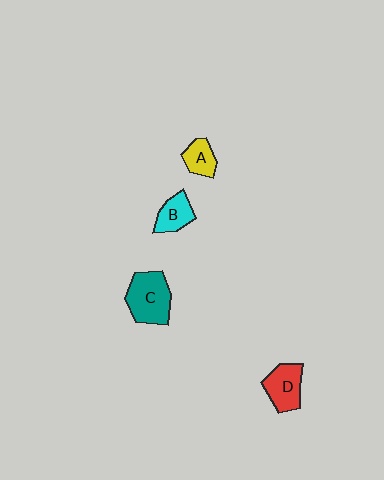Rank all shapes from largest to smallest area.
From largest to smallest: C (teal), D (red), B (cyan), A (yellow).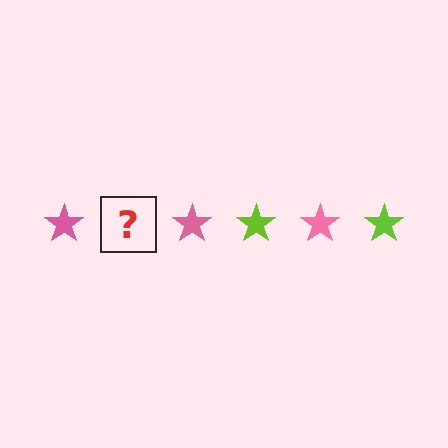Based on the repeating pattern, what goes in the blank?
The blank should be a lime star.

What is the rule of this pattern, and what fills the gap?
The rule is that the pattern cycles through pink, lime stars. The gap should be filled with a lime star.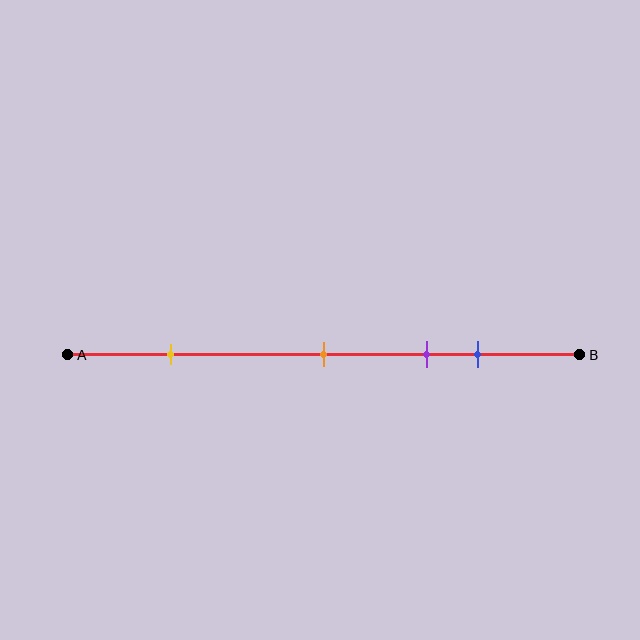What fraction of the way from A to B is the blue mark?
The blue mark is approximately 80% (0.8) of the way from A to B.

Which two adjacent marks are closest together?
The purple and blue marks are the closest adjacent pair.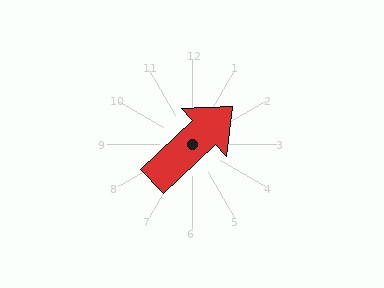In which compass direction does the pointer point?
Northeast.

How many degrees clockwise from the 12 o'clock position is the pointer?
Approximately 47 degrees.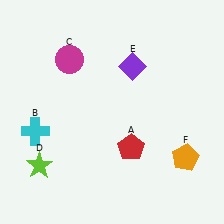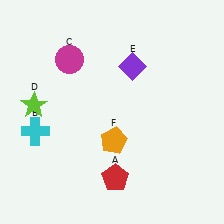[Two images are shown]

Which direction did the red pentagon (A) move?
The red pentagon (A) moved down.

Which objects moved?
The objects that moved are: the red pentagon (A), the lime star (D), the orange pentagon (F).